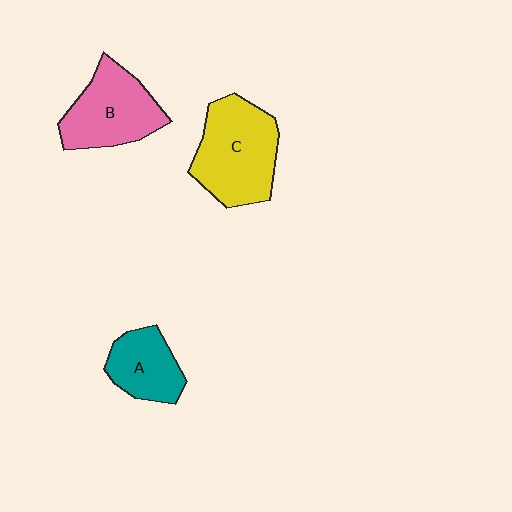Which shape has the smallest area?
Shape A (teal).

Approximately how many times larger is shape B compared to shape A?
Approximately 1.4 times.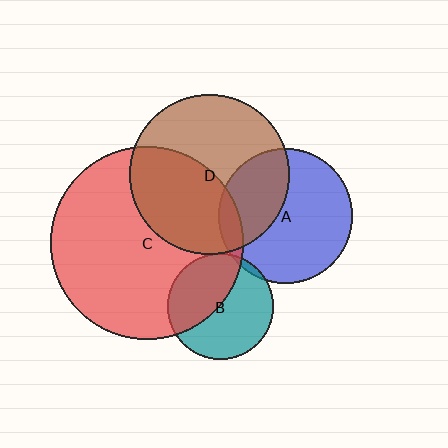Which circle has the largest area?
Circle C (red).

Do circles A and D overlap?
Yes.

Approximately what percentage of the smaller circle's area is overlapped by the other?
Approximately 35%.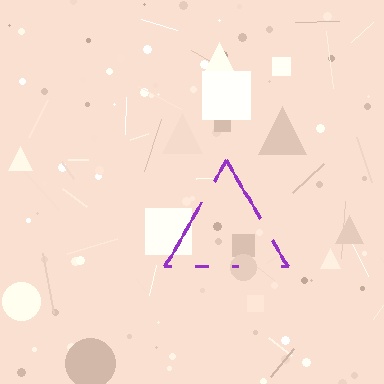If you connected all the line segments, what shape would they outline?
They would outline a triangle.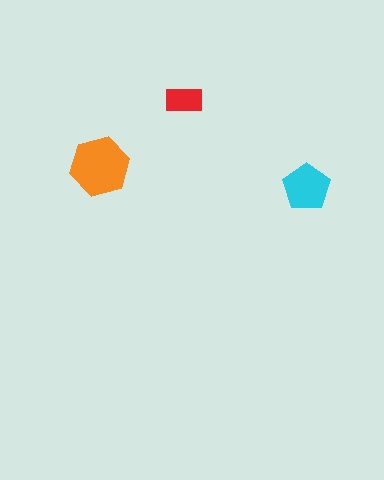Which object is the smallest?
The red rectangle.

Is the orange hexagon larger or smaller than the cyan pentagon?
Larger.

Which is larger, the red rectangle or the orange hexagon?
The orange hexagon.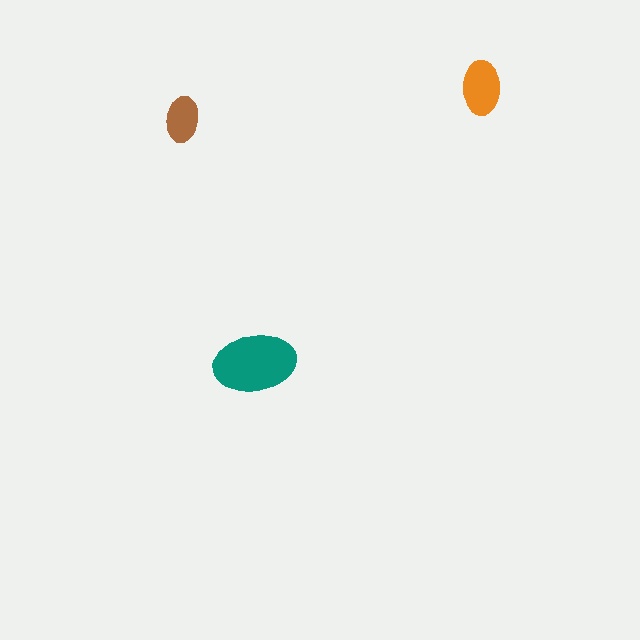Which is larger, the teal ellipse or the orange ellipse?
The teal one.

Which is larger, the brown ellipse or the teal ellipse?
The teal one.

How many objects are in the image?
There are 3 objects in the image.